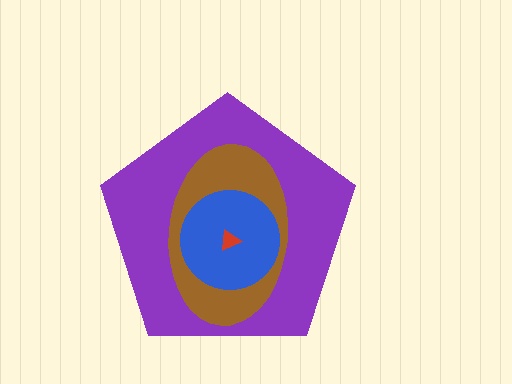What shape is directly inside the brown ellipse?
The blue circle.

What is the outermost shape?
The purple pentagon.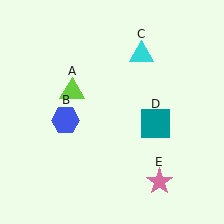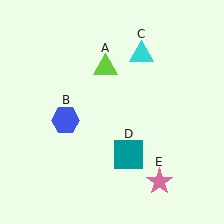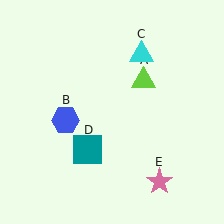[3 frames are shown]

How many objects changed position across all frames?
2 objects changed position: lime triangle (object A), teal square (object D).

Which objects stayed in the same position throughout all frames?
Blue hexagon (object B) and cyan triangle (object C) and pink star (object E) remained stationary.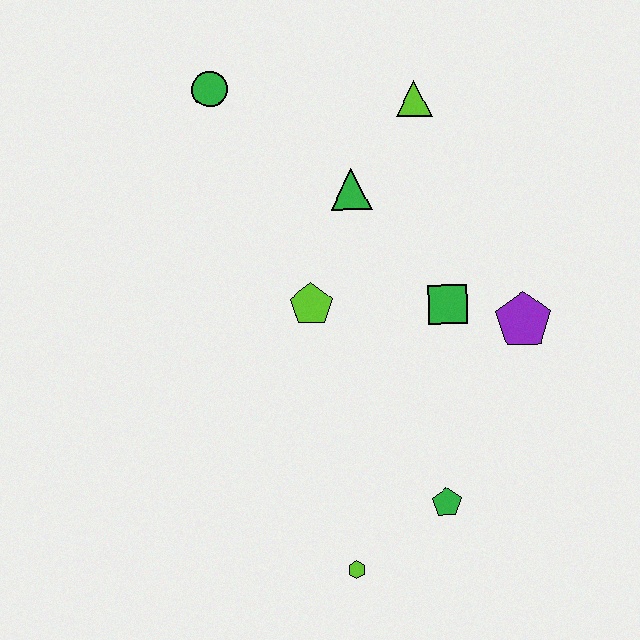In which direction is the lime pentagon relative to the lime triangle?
The lime pentagon is below the lime triangle.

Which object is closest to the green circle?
The green triangle is closest to the green circle.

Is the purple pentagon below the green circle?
Yes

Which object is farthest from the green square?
The green circle is farthest from the green square.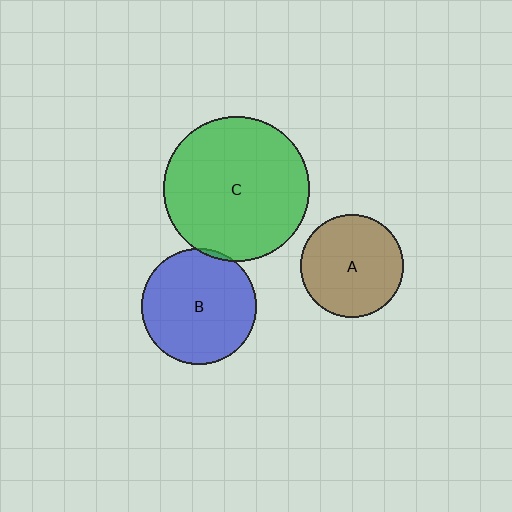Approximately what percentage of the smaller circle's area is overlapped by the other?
Approximately 5%.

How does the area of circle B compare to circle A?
Approximately 1.3 times.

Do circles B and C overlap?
Yes.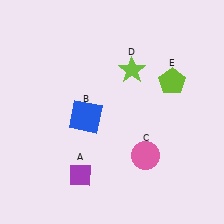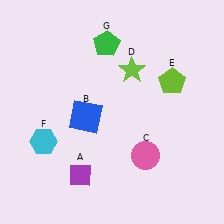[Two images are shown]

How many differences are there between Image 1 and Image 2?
There are 2 differences between the two images.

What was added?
A cyan hexagon (F), a green pentagon (G) were added in Image 2.